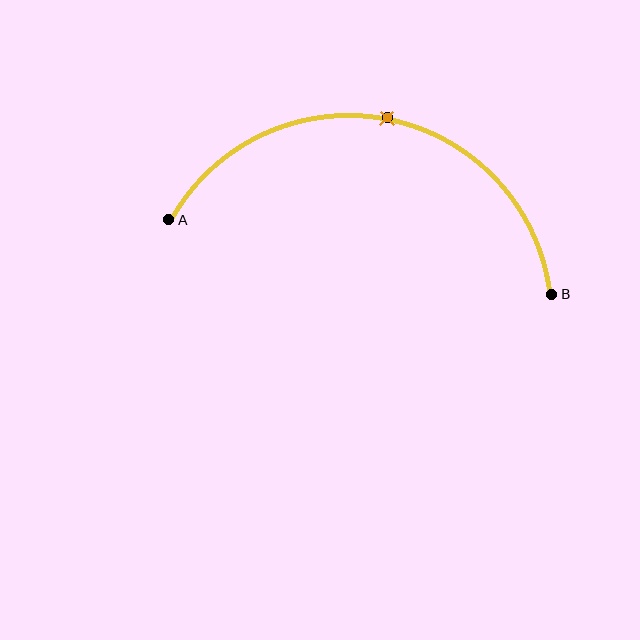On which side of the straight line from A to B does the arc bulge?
The arc bulges above the straight line connecting A and B.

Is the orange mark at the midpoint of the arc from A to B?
Yes. The orange mark lies on the arc at equal arc-length from both A and B — it is the arc midpoint.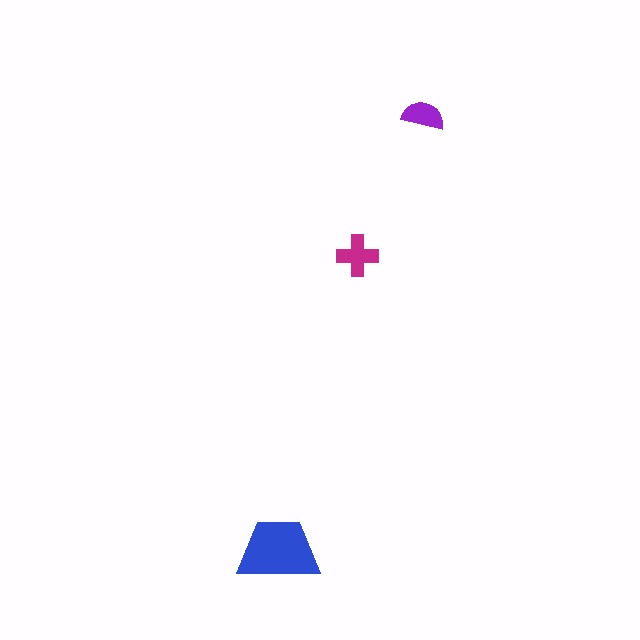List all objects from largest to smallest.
The blue trapezoid, the magenta cross, the purple semicircle.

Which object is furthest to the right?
The purple semicircle is rightmost.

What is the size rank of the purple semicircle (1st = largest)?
3rd.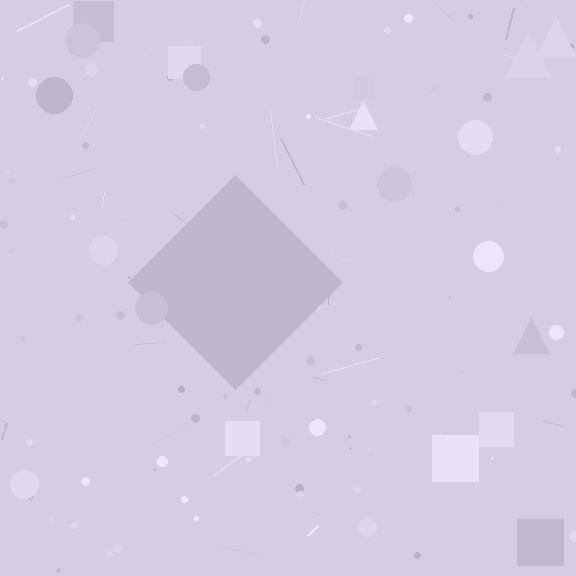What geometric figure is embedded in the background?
A diamond is embedded in the background.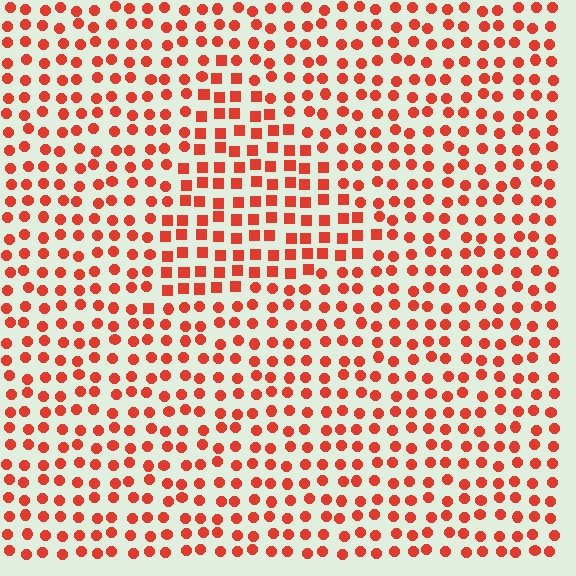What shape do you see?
I see a triangle.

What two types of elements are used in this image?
The image uses squares inside the triangle region and circles outside it.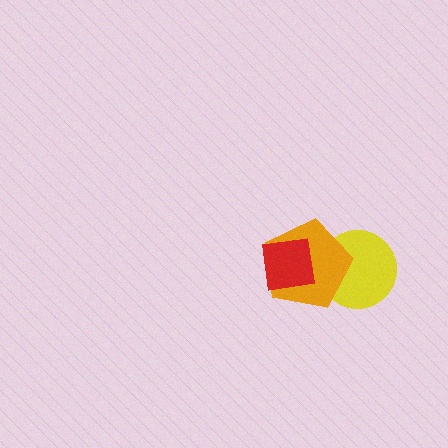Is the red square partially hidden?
No, no other shape covers it.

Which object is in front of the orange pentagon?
The red square is in front of the orange pentagon.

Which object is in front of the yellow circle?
The orange pentagon is in front of the yellow circle.